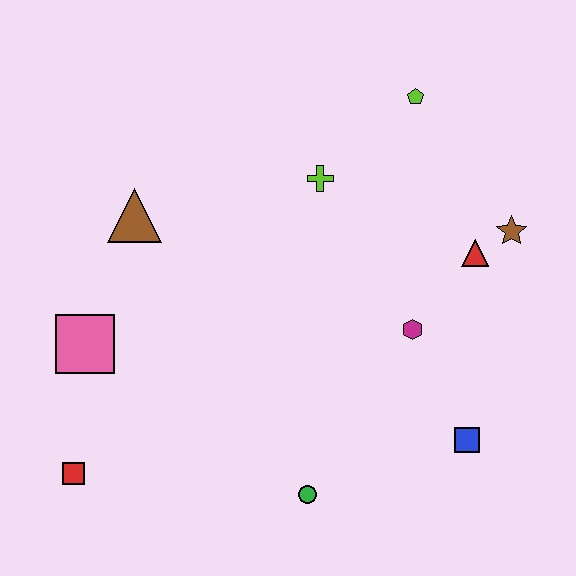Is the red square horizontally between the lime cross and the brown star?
No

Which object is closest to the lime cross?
The lime pentagon is closest to the lime cross.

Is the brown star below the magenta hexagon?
No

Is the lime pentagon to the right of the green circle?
Yes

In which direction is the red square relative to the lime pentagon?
The red square is below the lime pentagon.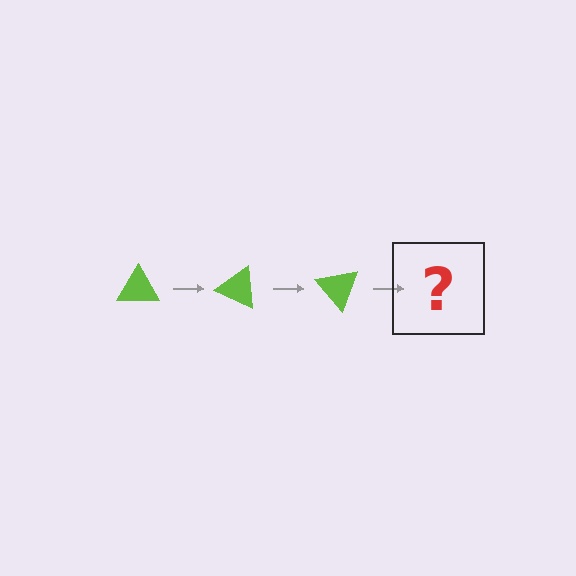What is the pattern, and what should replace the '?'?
The pattern is that the triangle rotates 25 degrees each step. The '?' should be a lime triangle rotated 75 degrees.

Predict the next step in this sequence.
The next step is a lime triangle rotated 75 degrees.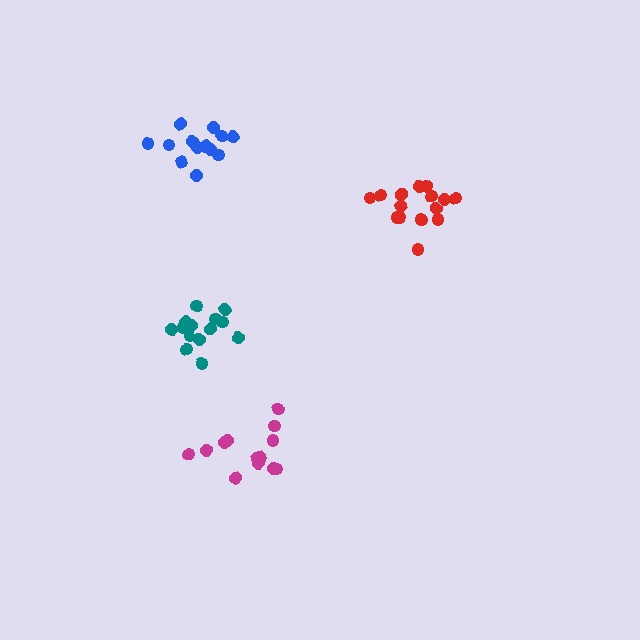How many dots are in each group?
Group 1: 13 dots, Group 2: 14 dots, Group 3: 17 dots, Group 4: 15 dots (59 total).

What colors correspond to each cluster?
The clusters are colored: blue, magenta, red, teal.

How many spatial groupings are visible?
There are 4 spatial groupings.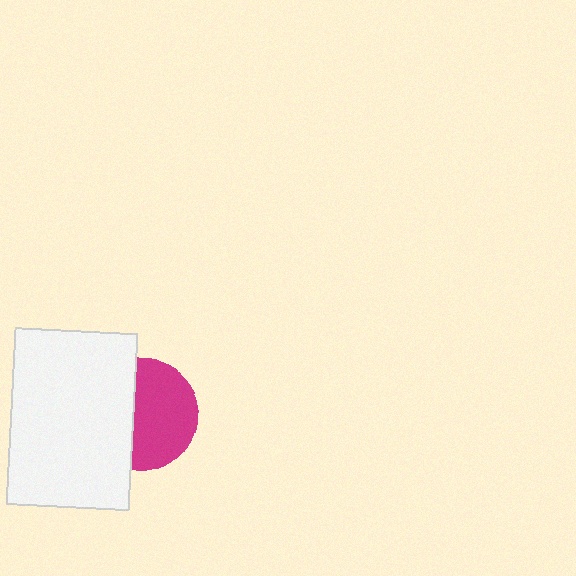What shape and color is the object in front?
The object in front is a white rectangle.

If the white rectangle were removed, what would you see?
You would see the complete magenta circle.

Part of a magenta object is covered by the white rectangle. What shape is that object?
It is a circle.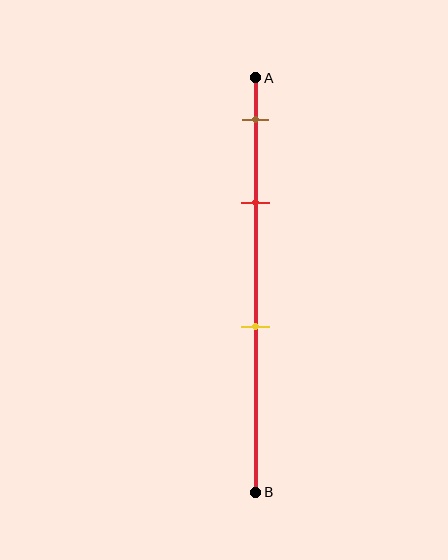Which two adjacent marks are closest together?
The brown and red marks are the closest adjacent pair.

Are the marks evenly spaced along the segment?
No, the marks are not evenly spaced.